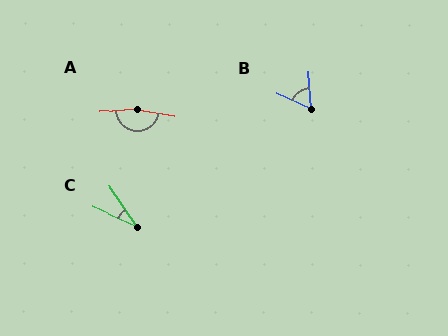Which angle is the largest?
A, at approximately 165 degrees.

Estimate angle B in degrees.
Approximately 61 degrees.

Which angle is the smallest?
C, at approximately 32 degrees.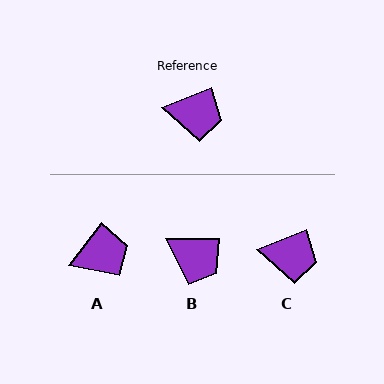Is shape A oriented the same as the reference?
No, it is off by about 32 degrees.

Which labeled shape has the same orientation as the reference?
C.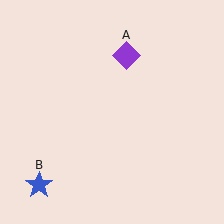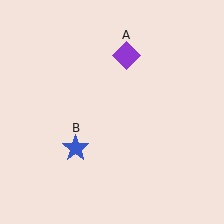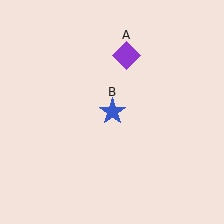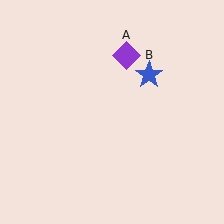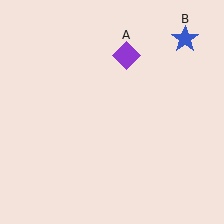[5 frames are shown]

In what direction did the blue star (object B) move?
The blue star (object B) moved up and to the right.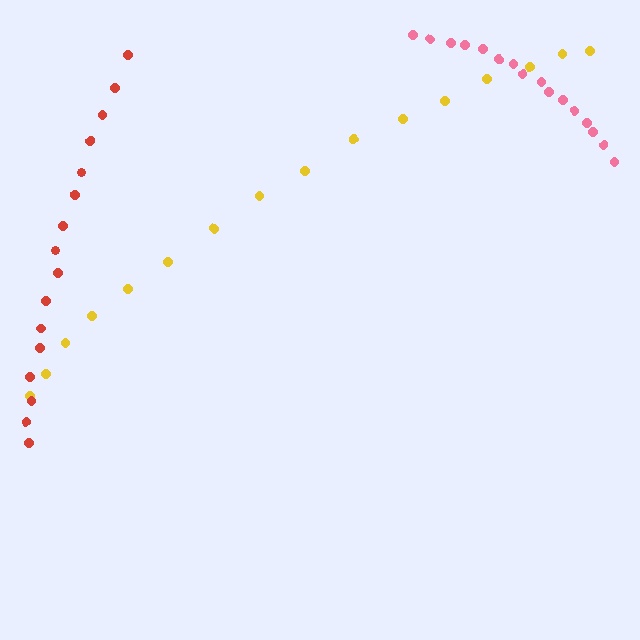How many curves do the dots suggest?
There are 3 distinct paths.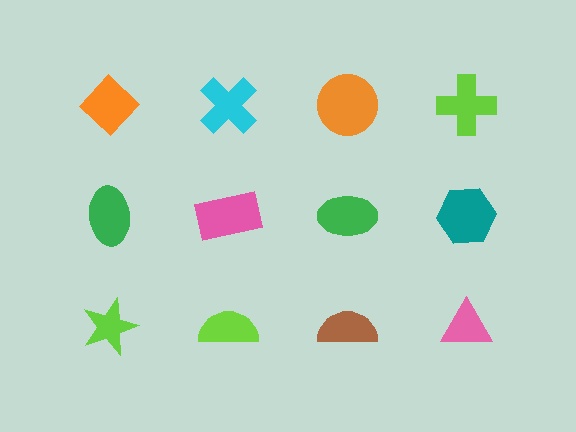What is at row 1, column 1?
An orange diamond.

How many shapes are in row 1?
4 shapes.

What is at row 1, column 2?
A cyan cross.